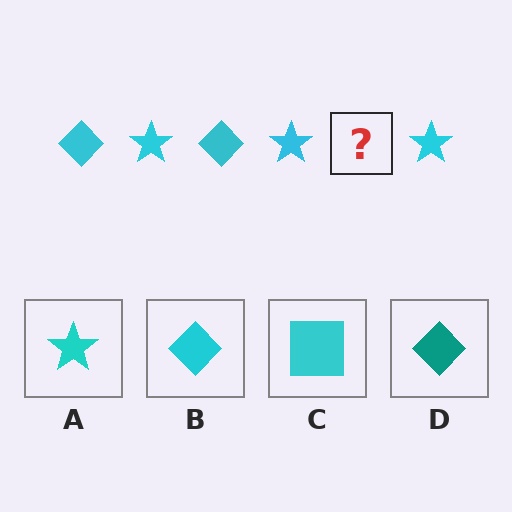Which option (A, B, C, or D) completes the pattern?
B.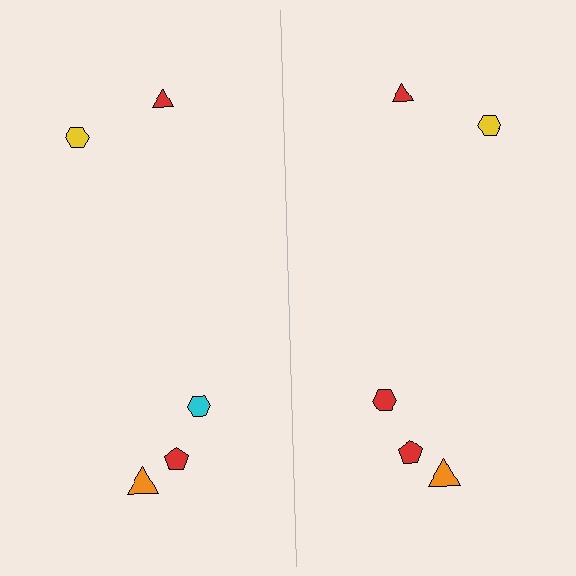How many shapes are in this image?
There are 10 shapes in this image.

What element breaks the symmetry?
The red hexagon on the right side breaks the symmetry — its mirror counterpart is cyan.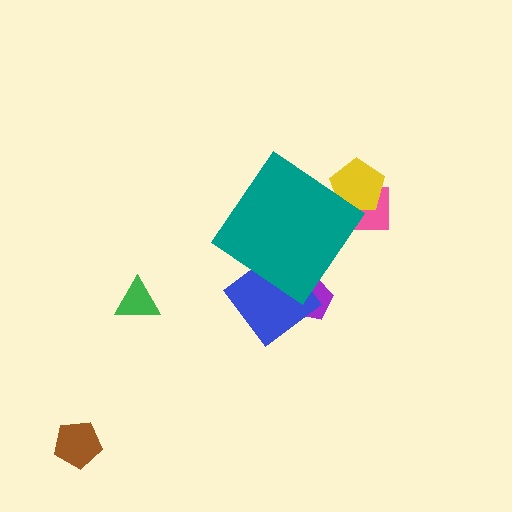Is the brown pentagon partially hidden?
No, the brown pentagon is fully visible.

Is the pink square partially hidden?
Yes, the pink square is partially hidden behind the teal diamond.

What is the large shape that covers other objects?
A teal diamond.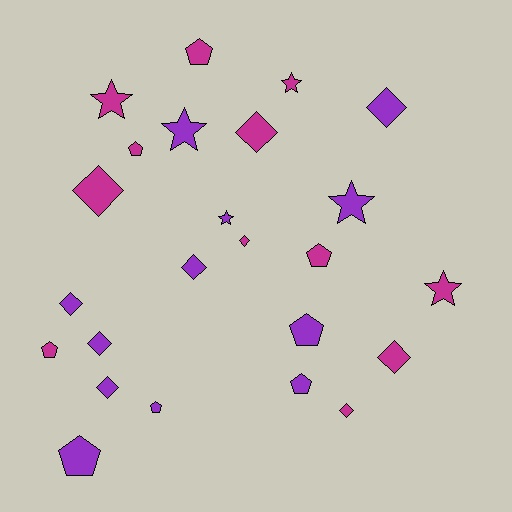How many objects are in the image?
There are 24 objects.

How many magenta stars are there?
There are 3 magenta stars.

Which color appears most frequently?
Magenta, with 12 objects.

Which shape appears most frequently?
Diamond, with 10 objects.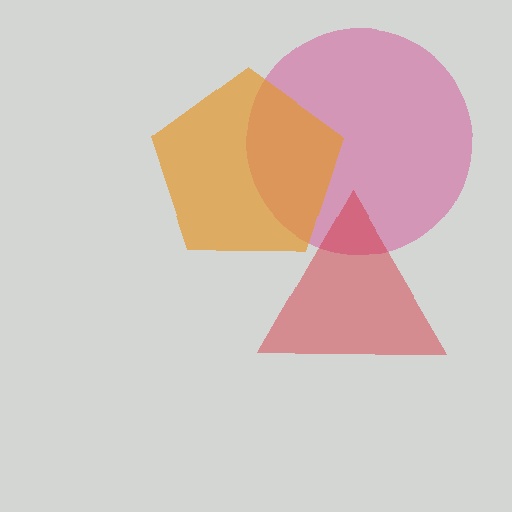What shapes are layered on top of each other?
The layered shapes are: a magenta circle, an orange pentagon, a red triangle.